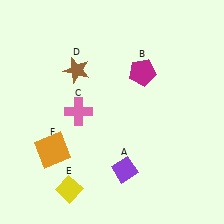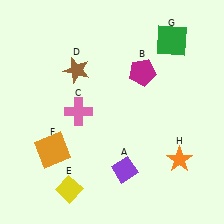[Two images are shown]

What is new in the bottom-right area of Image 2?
An orange star (H) was added in the bottom-right area of Image 2.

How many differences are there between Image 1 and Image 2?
There are 2 differences between the two images.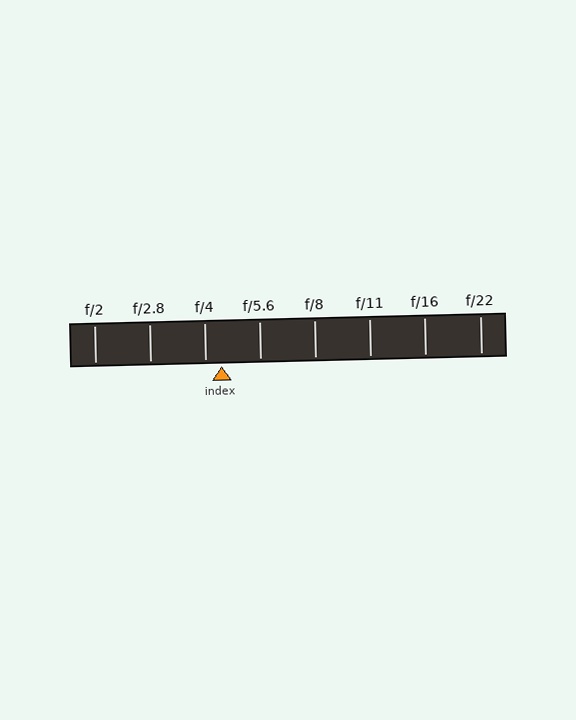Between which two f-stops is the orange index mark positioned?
The index mark is between f/4 and f/5.6.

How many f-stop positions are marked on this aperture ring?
There are 8 f-stop positions marked.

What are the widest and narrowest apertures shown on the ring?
The widest aperture shown is f/2 and the narrowest is f/22.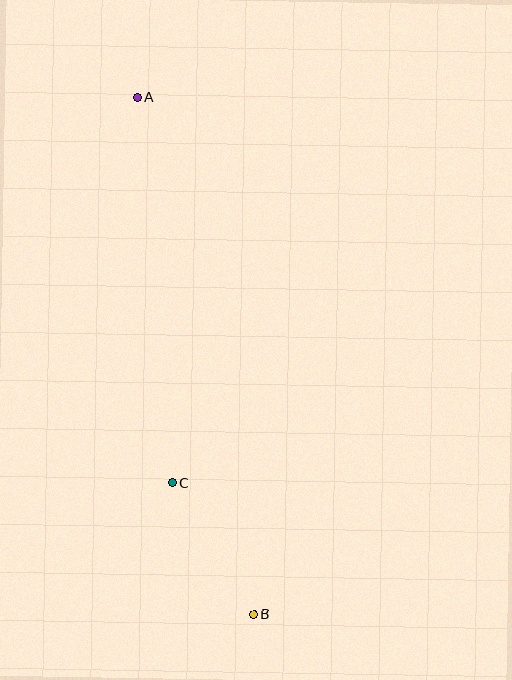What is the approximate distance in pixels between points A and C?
The distance between A and C is approximately 387 pixels.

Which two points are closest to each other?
Points B and C are closest to each other.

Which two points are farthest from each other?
Points A and B are farthest from each other.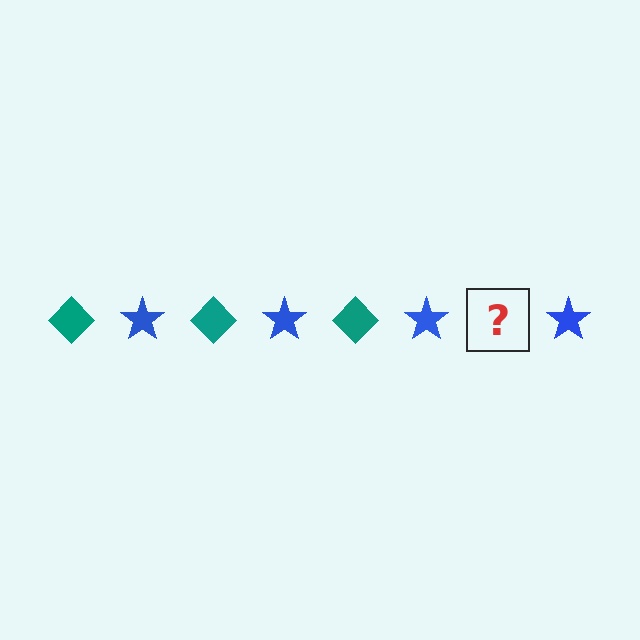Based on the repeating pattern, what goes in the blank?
The blank should be a teal diamond.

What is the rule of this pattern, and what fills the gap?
The rule is that the pattern alternates between teal diamond and blue star. The gap should be filled with a teal diamond.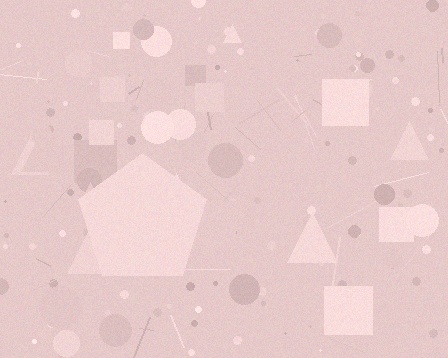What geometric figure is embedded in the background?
A pentagon is embedded in the background.